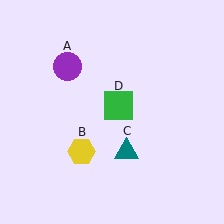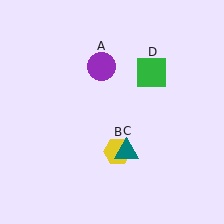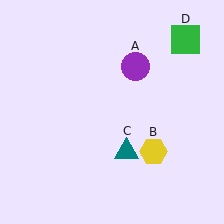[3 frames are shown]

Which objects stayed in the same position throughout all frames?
Teal triangle (object C) remained stationary.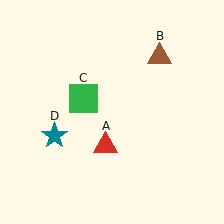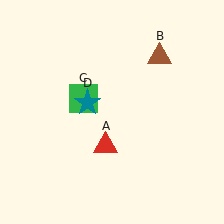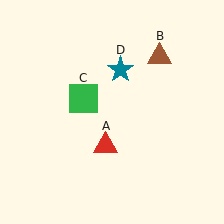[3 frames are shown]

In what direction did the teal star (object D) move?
The teal star (object D) moved up and to the right.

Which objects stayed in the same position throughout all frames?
Red triangle (object A) and brown triangle (object B) and green square (object C) remained stationary.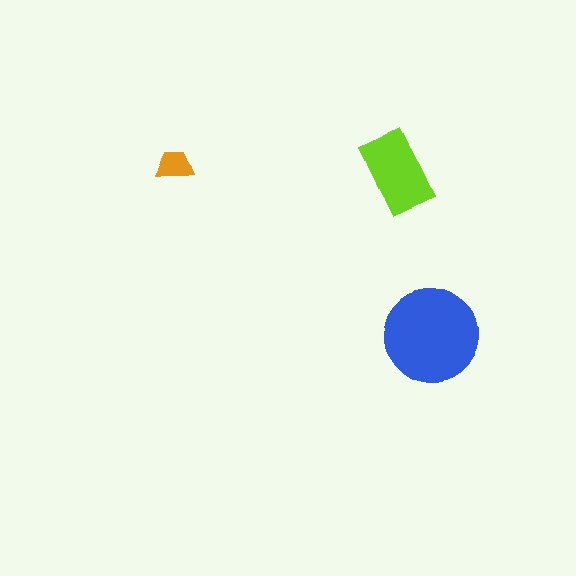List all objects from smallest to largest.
The orange trapezoid, the lime rectangle, the blue circle.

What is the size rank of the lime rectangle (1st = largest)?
2nd.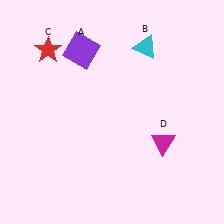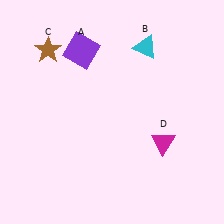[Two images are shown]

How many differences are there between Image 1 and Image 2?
There is 1 difference between the two images.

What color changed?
The star (C) changed from red in Image 1 to brown in Image 2.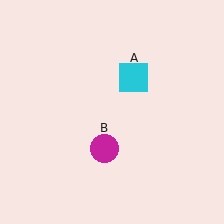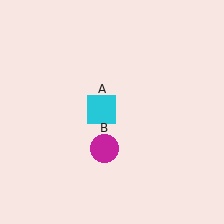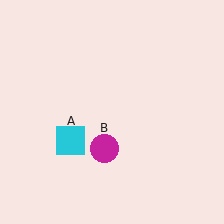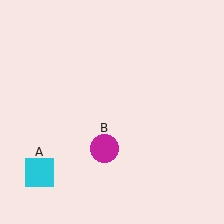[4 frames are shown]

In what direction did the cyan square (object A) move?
The cyan square (object A) moved down and to the left.